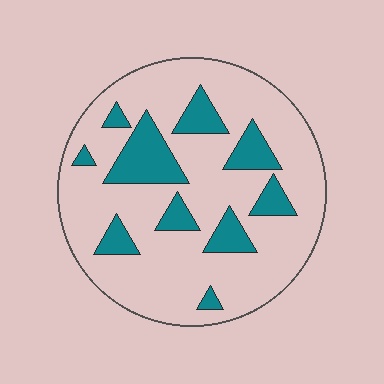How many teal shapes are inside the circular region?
10.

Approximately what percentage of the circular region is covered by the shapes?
Approximately 20%.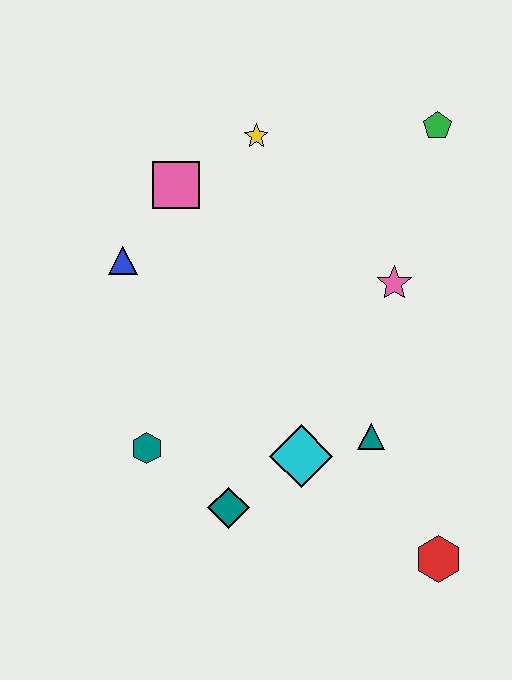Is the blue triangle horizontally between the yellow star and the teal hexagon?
No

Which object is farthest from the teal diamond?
The green pentagon is farthest from the teal diamond.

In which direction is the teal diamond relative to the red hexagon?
The teal diamond is to the left of the red hexagon.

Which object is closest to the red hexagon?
The teal triangle is closest to the red hexagon.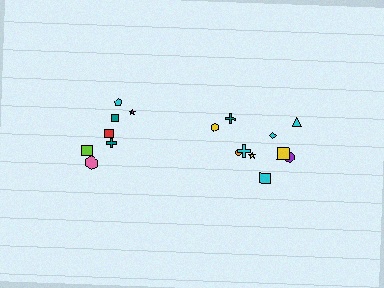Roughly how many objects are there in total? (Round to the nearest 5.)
Roughly 15 objects in total.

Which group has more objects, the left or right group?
The right group.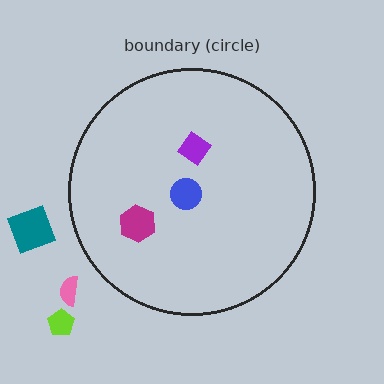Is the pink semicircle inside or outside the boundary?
Outside.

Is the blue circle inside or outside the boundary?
Inside.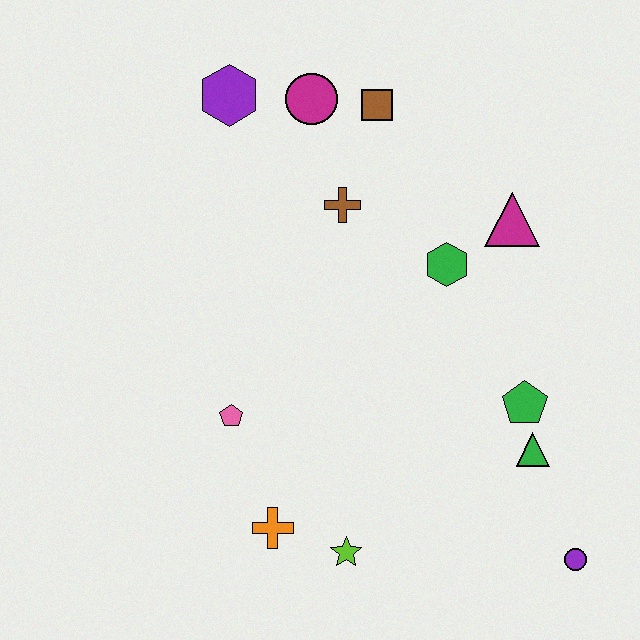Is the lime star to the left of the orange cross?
No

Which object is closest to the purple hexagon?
The magenta circle is closest to the purple hexagon.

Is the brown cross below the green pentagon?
No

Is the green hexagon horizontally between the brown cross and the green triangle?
Yes